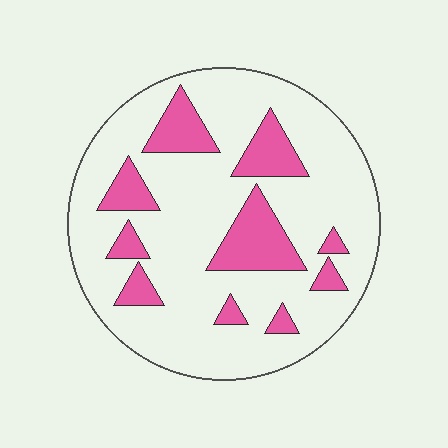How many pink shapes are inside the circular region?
10.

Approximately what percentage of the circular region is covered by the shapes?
Approximately 20%.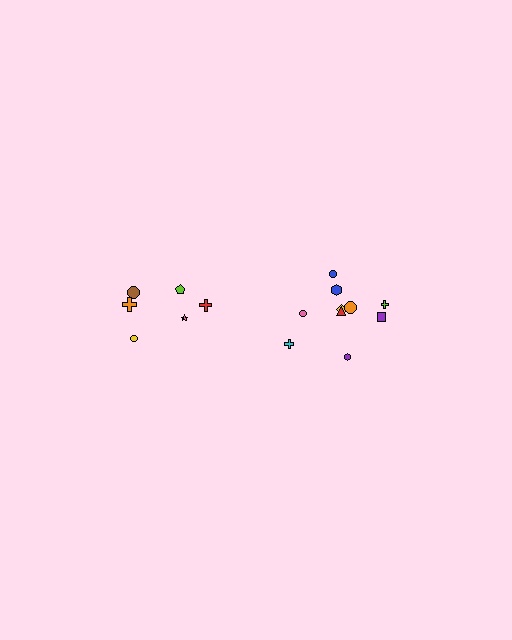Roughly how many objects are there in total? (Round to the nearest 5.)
Roughly 15 objects in total.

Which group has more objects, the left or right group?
The right group.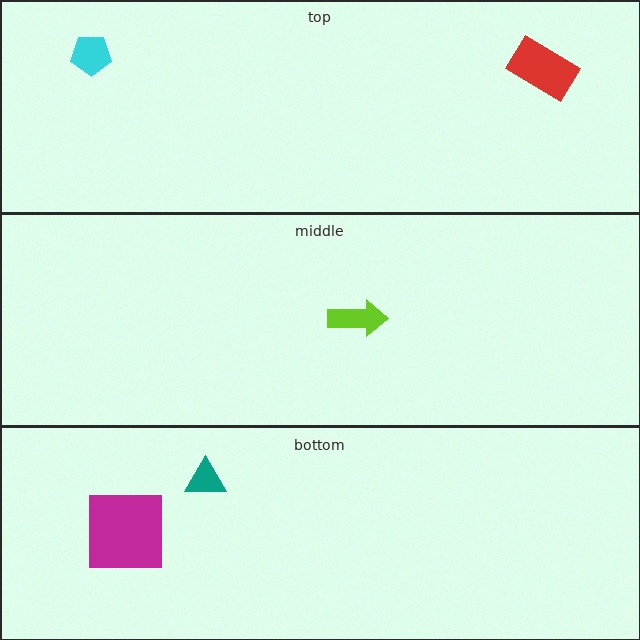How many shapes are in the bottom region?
2.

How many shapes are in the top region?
2.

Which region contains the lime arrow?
The middle region.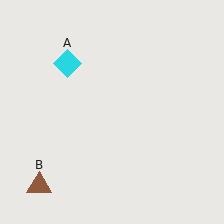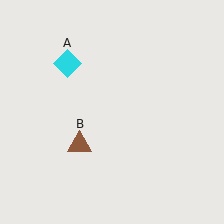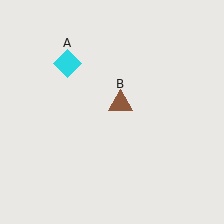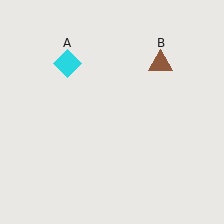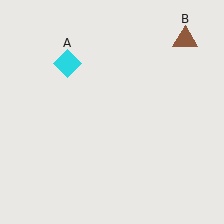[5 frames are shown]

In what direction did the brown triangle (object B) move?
The brown triangle (object B) moved up and to the right.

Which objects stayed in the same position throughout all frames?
Cyan diamond (object A) remained stationary.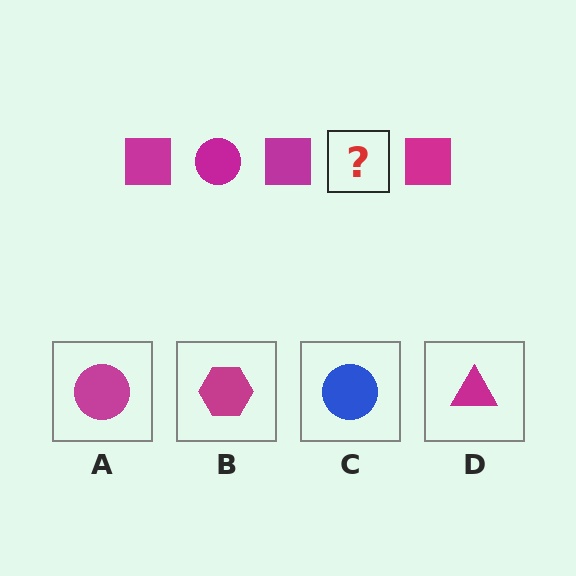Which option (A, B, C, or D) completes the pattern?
A.